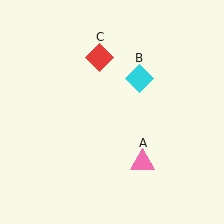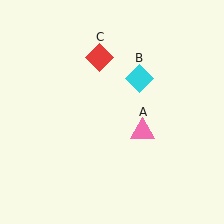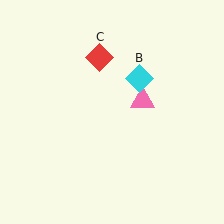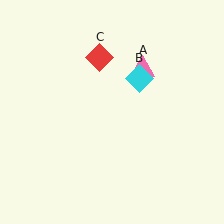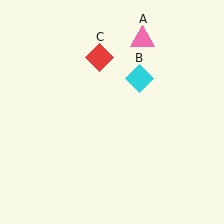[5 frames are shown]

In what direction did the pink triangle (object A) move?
The pink triangle (object A) moved up.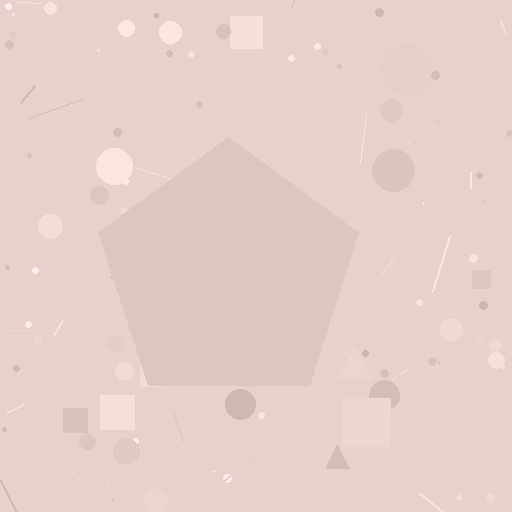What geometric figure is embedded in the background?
A pentagon is embedded in the background.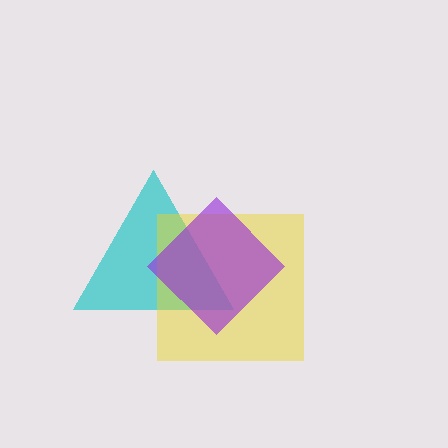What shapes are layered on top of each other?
The layered shapes are: a cyan triangle, a yellow square, a purple diamond.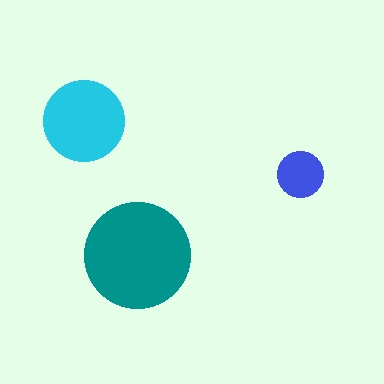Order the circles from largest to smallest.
the teal one, the cyan one, the blue one.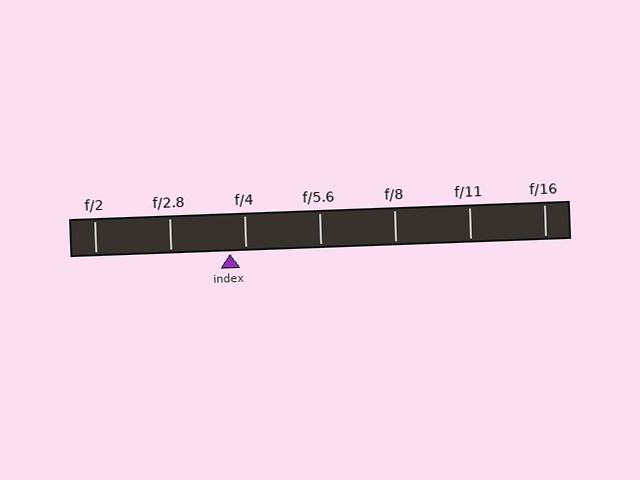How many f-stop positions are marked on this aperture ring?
There are 7 f-stop positions marked.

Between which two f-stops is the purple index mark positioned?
The index mark is between f/2.8 and f/4.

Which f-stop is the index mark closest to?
The index mark is closest to f/4.